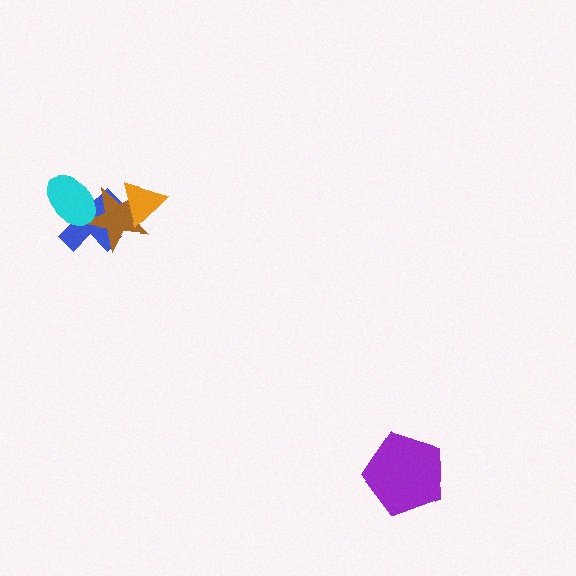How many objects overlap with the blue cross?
2 objects overlap with the blue cross.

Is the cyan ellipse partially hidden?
No, no other shape covers it.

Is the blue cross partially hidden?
Yes, it is partially covered by another shape.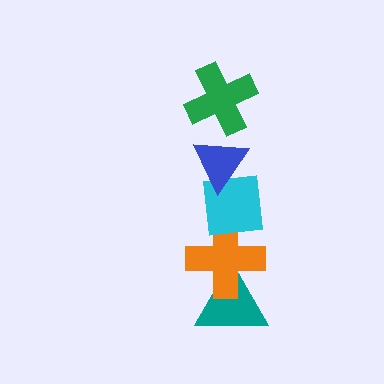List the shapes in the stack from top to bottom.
From top to bottom: the green cross, the blue triangle, the cyan square, the orange cross, the teal triangle.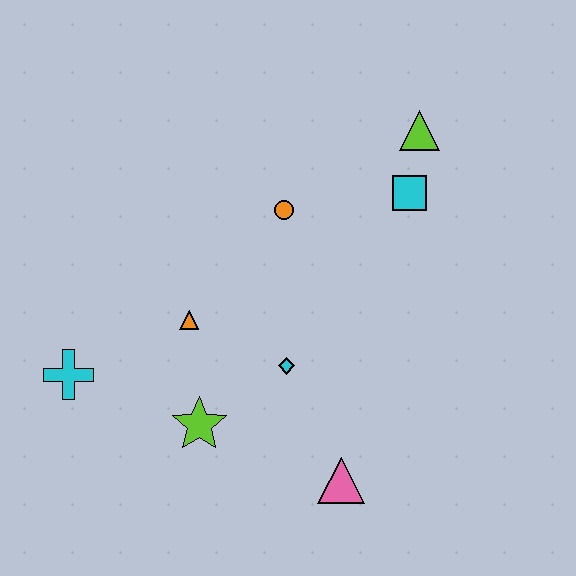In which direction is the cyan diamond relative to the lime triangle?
The cyan diamond is below the lime triangle.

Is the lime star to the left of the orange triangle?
No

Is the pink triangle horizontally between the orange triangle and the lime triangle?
Yes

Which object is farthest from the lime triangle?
The cyan cross is farthest from the lime triangle.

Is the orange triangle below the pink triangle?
No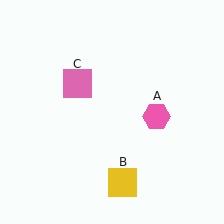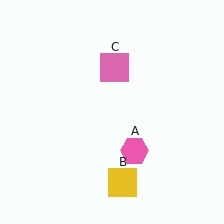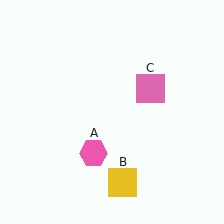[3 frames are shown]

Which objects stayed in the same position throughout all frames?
Yellow square (object B) remained stationary.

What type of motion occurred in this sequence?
The pink hexagon (object A), pink square (object C) rotated clockwise around the center of the scene.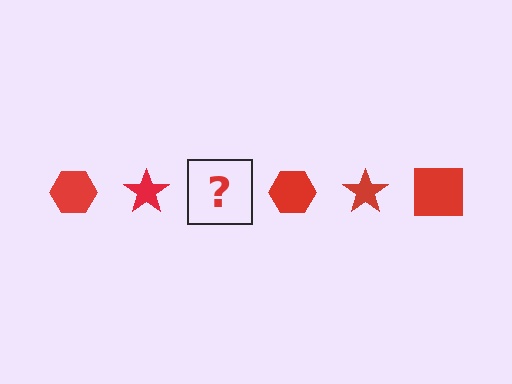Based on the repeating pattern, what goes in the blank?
The blank should be a red square.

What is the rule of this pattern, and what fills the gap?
The rule is that the pattern cycles through hexagon, star, square shapes in red. The gap should be filled with a red square.